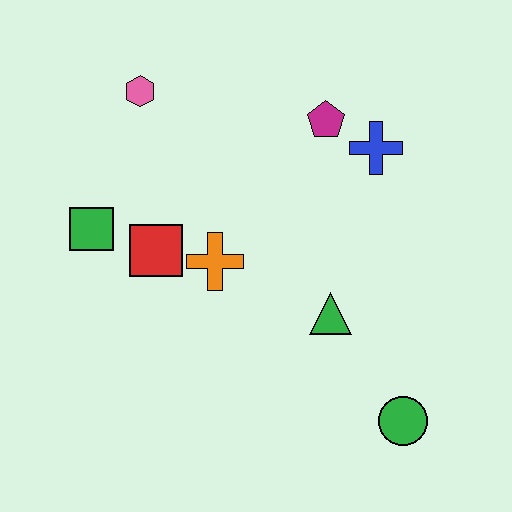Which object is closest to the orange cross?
The red square is closest to the orange cross.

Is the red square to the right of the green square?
Yes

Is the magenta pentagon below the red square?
No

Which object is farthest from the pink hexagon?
The green circle is farthest from the pink hexagon.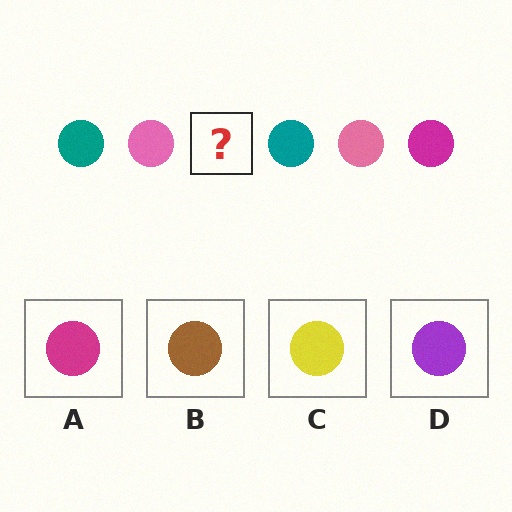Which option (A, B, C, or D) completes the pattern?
A.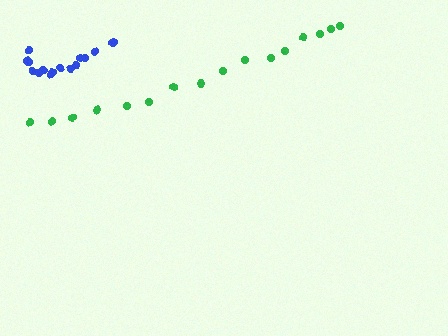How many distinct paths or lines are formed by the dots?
There are 2 distinct paths.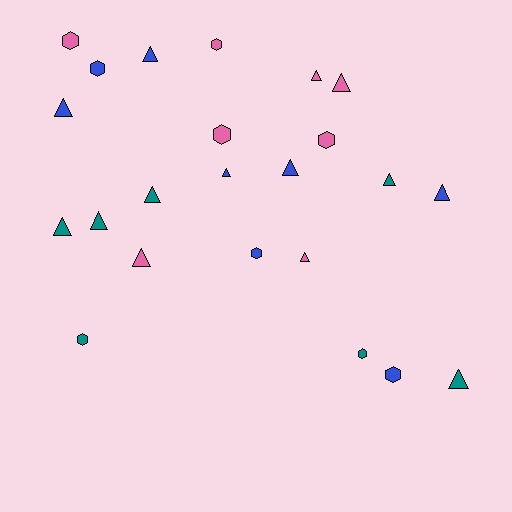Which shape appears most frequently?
Triangle, with 14 objects.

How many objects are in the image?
There are 23 objects.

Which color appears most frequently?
Blue, with 8 objects.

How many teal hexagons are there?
There are 2 teal hexagons.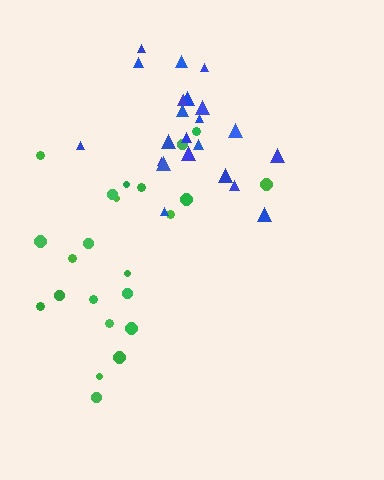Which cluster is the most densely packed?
Blue.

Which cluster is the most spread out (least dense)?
Green.